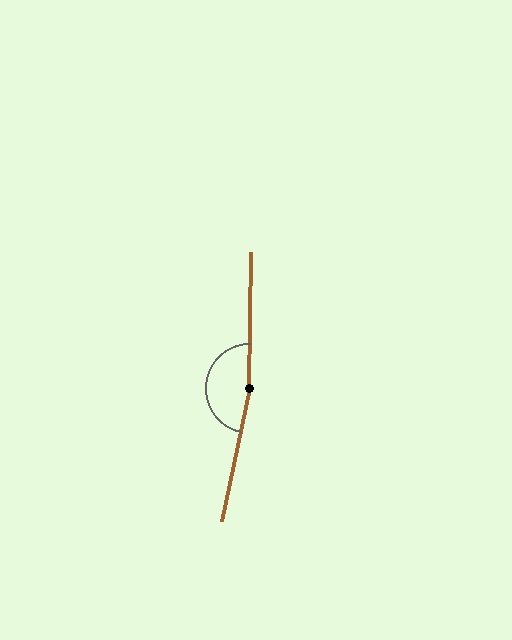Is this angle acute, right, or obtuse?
It is obtuse.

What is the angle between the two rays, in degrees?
Approximately 169 degrees.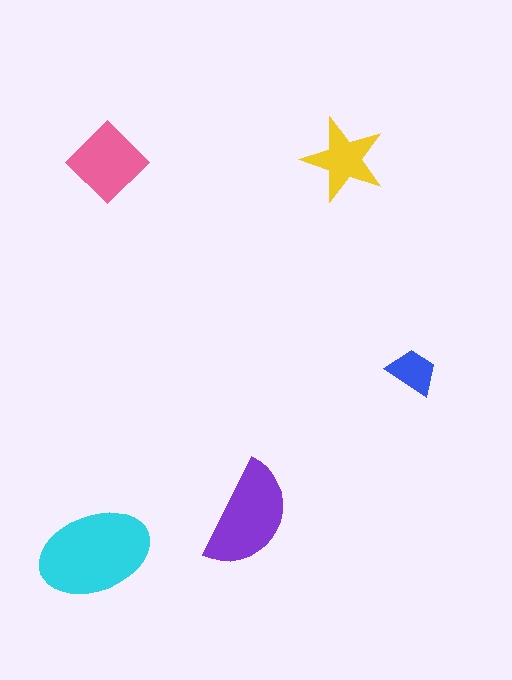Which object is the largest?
The cyan ellipse.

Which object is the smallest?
The blue trapezoid.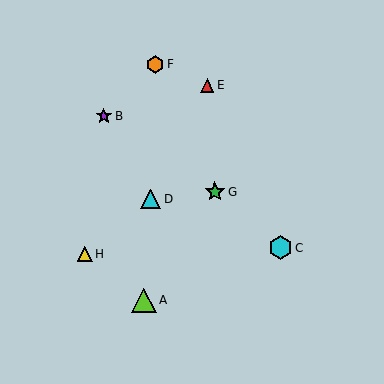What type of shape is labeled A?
Shape A is a lime triangle.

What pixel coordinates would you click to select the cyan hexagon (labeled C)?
Click at (280, 248) to select the cyan hexagon C.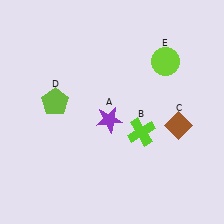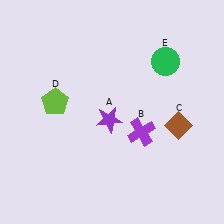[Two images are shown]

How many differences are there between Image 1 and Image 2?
There are 2 differences between the two images.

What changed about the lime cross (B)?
In Image 1, B is lime. In Image 2, it changed to purple.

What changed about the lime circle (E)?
In Image 1, E is lime. In Image 2, it changed to green.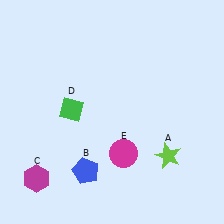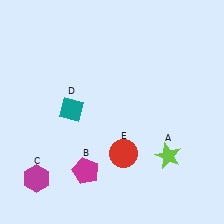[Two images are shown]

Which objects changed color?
B changed from blue to magenta. D changed from green to teal. E changed from magenta to red.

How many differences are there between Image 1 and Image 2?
There are 3 differences between the two images.